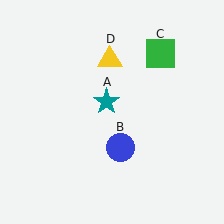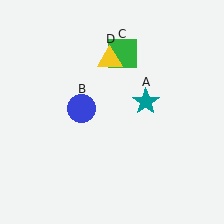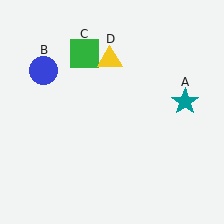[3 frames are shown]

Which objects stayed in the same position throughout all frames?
Yellow triangle (object D) remained stationary.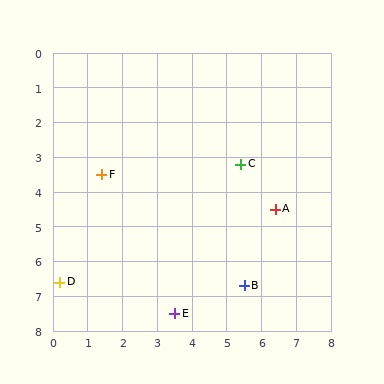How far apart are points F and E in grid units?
Points F and E are about 4.5 grid units apart.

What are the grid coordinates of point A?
Point A is at approximately (6.4, 4.5).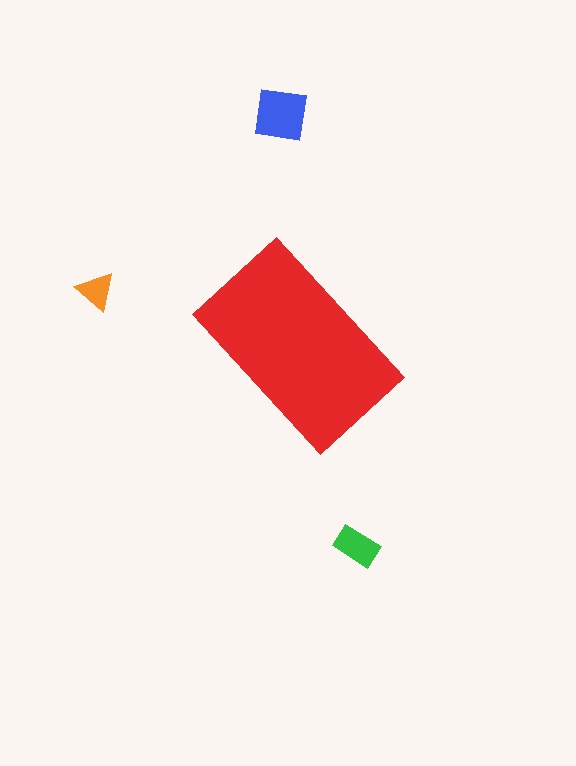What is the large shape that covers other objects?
A red rectangle.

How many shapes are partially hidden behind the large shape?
0 shapes are partially hidden.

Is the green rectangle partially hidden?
No, the green rectangle is fully visible.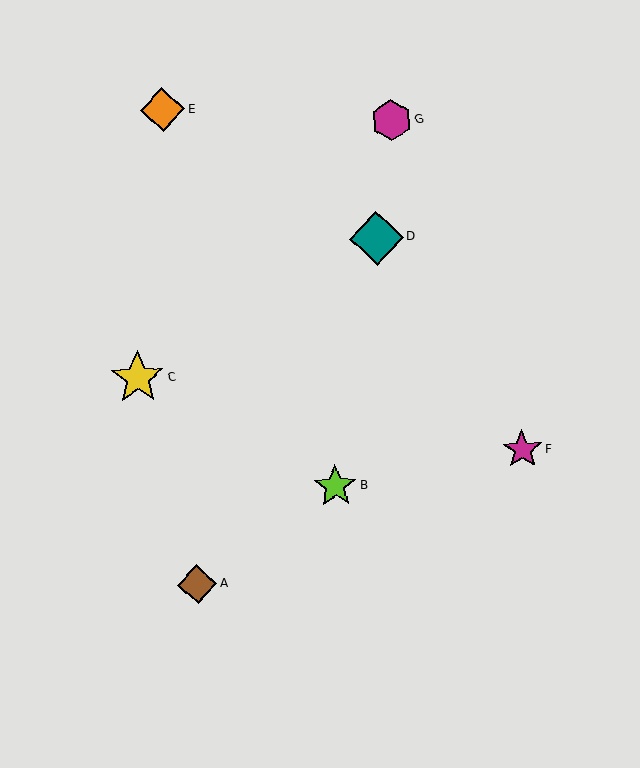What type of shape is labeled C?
Shape C is a yellow star.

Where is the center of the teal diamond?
The center of the teal diamond is at (376, 238).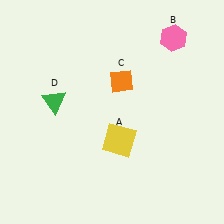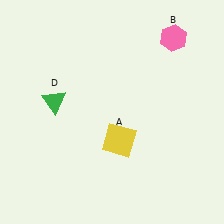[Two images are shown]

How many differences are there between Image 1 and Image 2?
There is 1 difference between the two images.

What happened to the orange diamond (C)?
The orange diamond (C) was removed in Image 2. It was in the top-right area of Image 1.